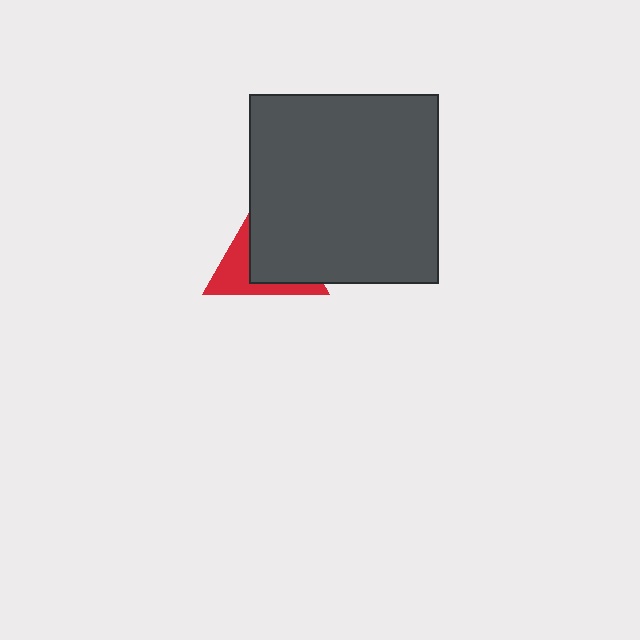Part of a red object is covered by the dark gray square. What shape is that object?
It is a triangle.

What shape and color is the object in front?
The object in front is a dark gray square.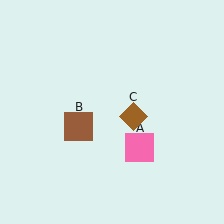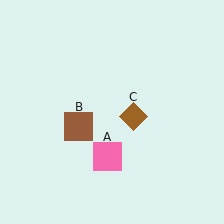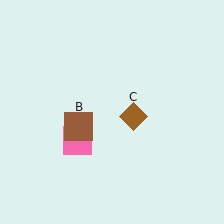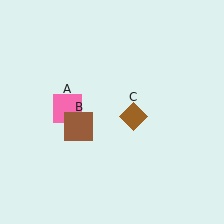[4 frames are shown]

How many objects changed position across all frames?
1 object changed position: pink square (object A).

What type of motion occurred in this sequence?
The pink square (object A) rotated clockwise around the center of the scene.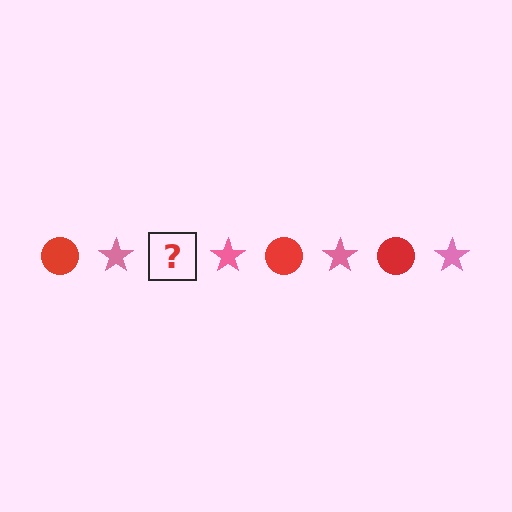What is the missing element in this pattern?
The missing element is a red circle.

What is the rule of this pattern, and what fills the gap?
The rule is that the pattern alternates between red circle and pink star. The gap should be filled with a red circle.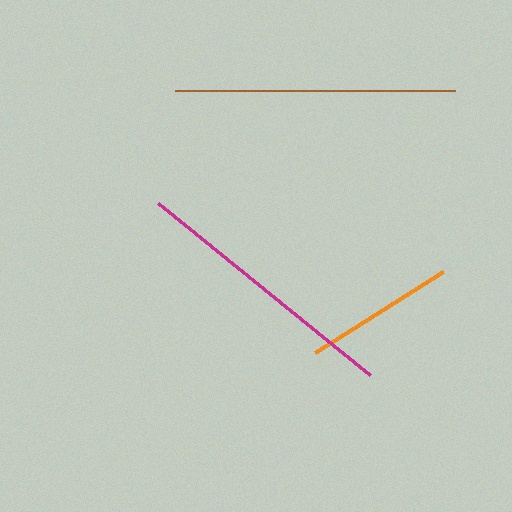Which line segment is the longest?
The brown line is the longest at approximately 280 pixels.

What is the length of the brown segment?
The brown segment is approximately 280 pixels long.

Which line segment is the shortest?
The orange line is the shortest at approximately 152 pixels.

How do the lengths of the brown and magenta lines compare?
The brown and magenta lines are approximately the same length.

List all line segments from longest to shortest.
From longest to shortest: brown, magenta, orange.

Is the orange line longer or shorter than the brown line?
The brown line is longer than the orange line.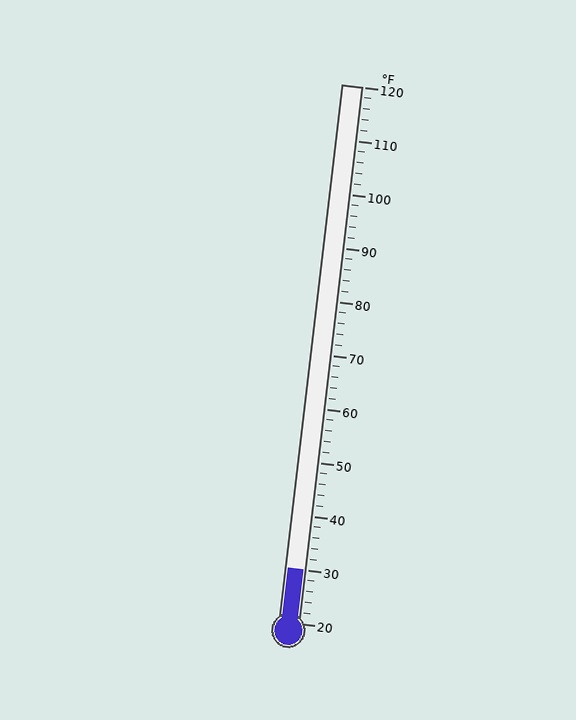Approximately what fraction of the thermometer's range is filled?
The thermometer is filled to approximately 10% of its range.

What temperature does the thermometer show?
The thermometer shows approximately 30°F.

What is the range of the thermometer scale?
The thermometer scale ranges from 20°F to 120°F.